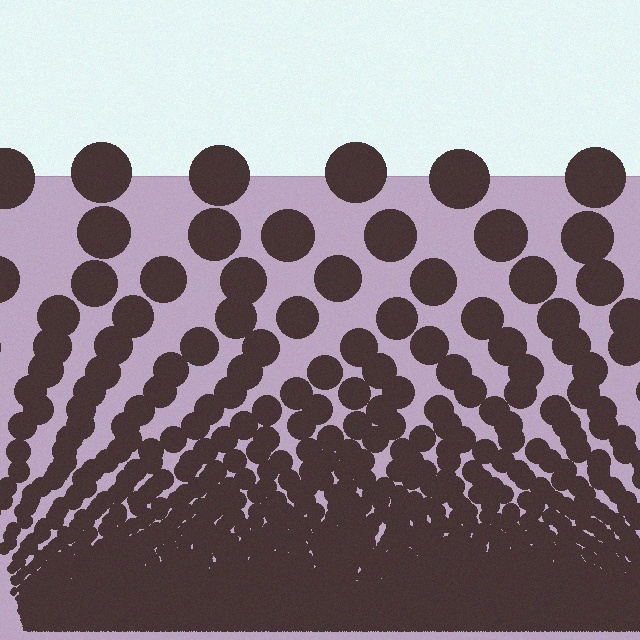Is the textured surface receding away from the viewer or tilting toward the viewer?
The surface appears to tilt toward the viewer. Texture elements get larger and sparser toward the top.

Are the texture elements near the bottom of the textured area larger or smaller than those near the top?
Smaller. The gradient is inverted — elements near the bottom are smaller and denser.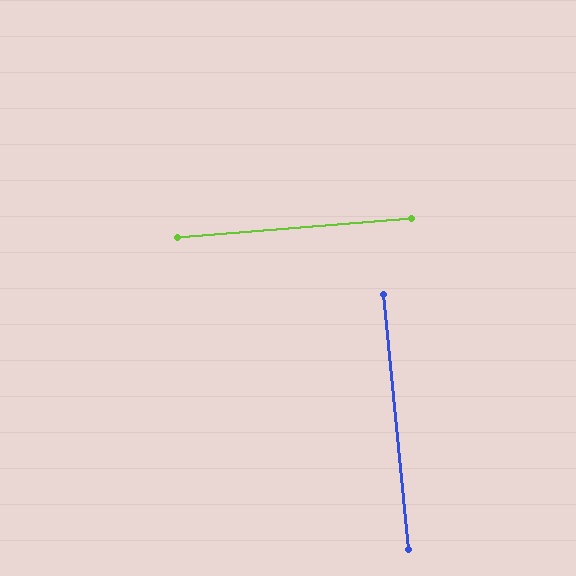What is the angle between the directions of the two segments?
Approximately 89 degrees.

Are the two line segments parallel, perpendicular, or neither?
Perpendicular — they meet at approximately 89°.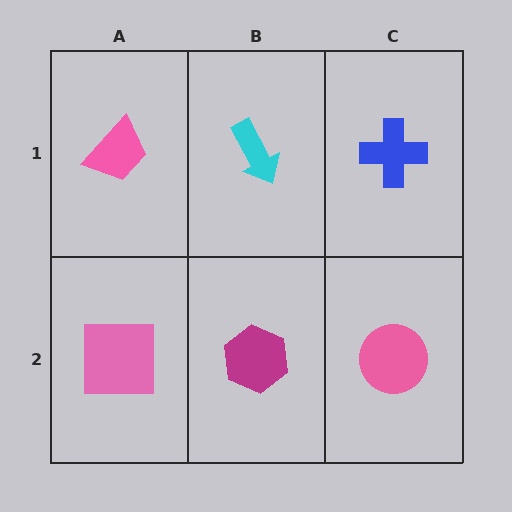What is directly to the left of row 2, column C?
A magenta hexagon.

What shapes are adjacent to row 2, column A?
A pink trapezoid (row 1, column A), a magenta hexagon (row 2, column B).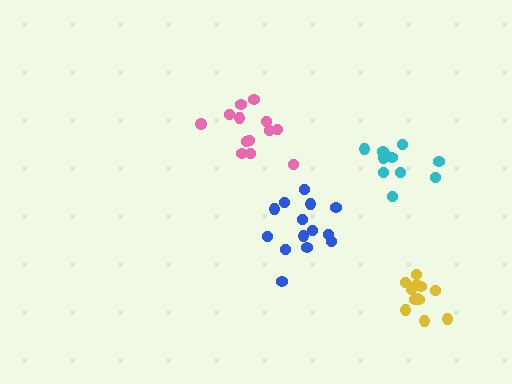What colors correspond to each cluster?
The clusters are colored: blue, cyan, yellow, pink.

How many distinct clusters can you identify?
There are 4 distinct clusters.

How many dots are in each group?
Group 1: 14 dots, Group 2: 11 dots, Group 3: 12 dots, Group 4: 13 dots (50 total).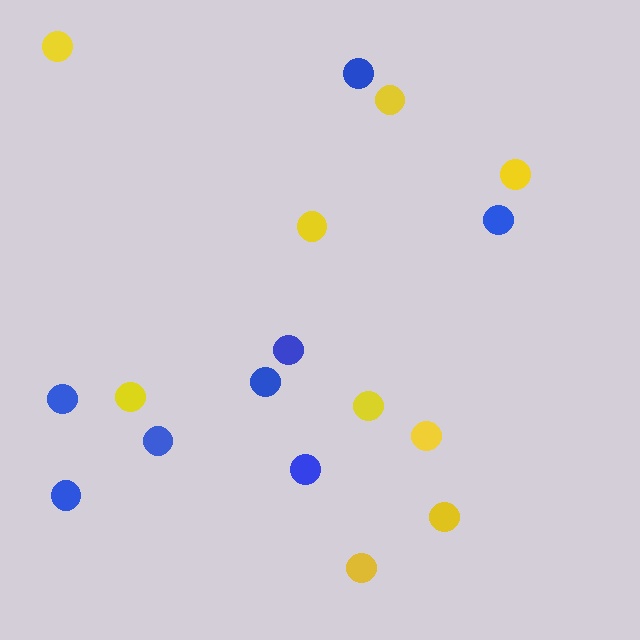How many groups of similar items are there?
There are 2 groups: one group of yellow circles (9) and one group of blue circles (8).